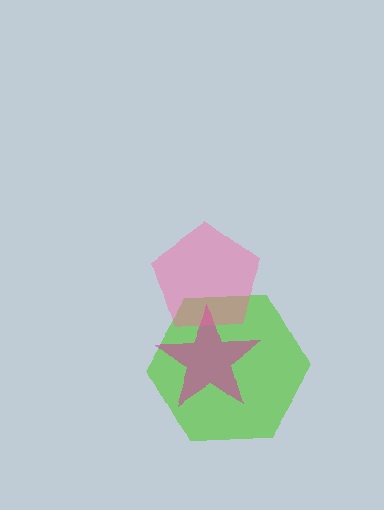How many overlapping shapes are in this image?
There are 3 overlapping shapes in the image.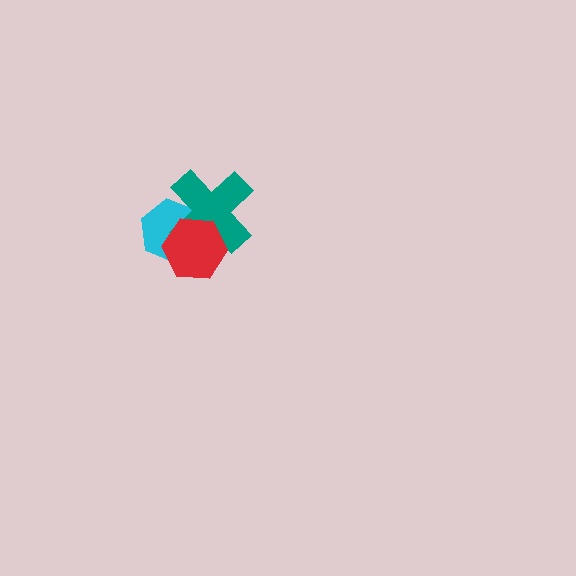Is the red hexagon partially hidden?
No, no other shape covers it.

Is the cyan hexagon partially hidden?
Yes, it is partially covered by another shape.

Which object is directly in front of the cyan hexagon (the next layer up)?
The teal cross is directly in front of the cyan hexagon.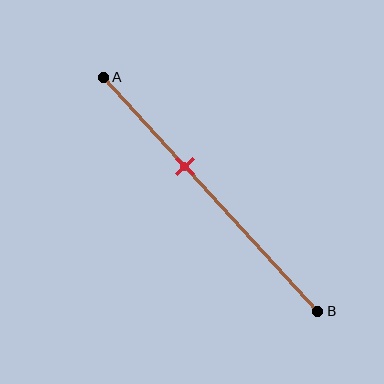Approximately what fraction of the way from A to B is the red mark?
The red mark is approximately 40% of the way from A to B.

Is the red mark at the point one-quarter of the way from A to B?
No, the mark is at about 40% from A, not at the 25% one-quarter point.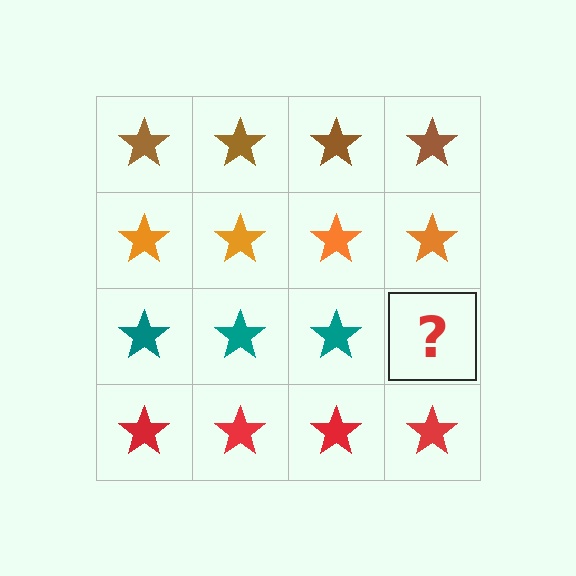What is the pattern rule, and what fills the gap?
The rule is that each row has a consistent color. The gap should be filled with a teal star.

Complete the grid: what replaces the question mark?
The question mark should be replaced with a teal star.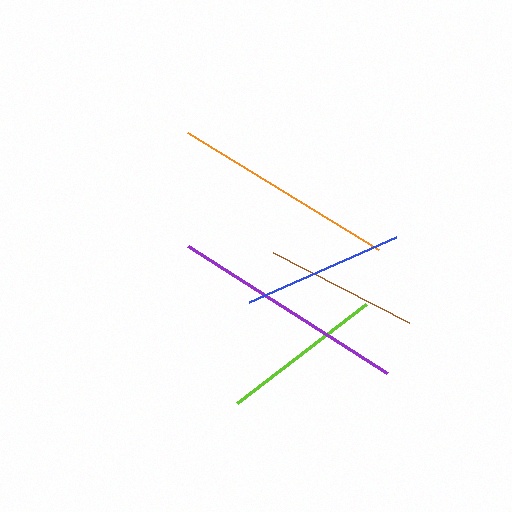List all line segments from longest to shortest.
From longest to shortest: purple, orange, lime, blue, brown.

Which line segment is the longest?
The purple line is the longest at approximately 236 pixels.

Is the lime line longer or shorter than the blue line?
The lime line is longer than the blue line.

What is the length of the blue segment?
The blue segment is approximately 160 pixels long.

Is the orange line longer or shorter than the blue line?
The orange line is longer than the blue line.